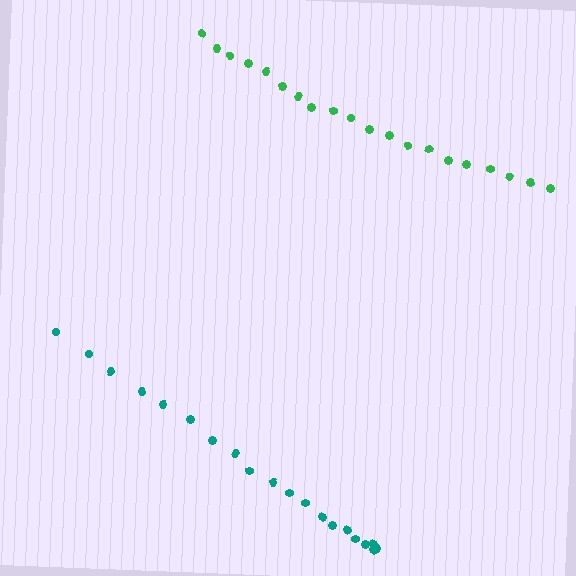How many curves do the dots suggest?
There are 2 distinct paths.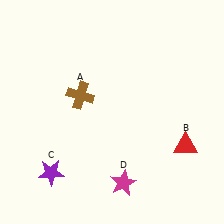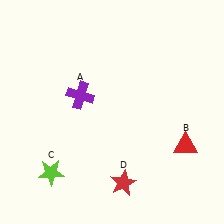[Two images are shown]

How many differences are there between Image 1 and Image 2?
There are 3 differences between the two images.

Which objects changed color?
A changed from brown to purple. C changed from purple to lime. D changed from magenta to red.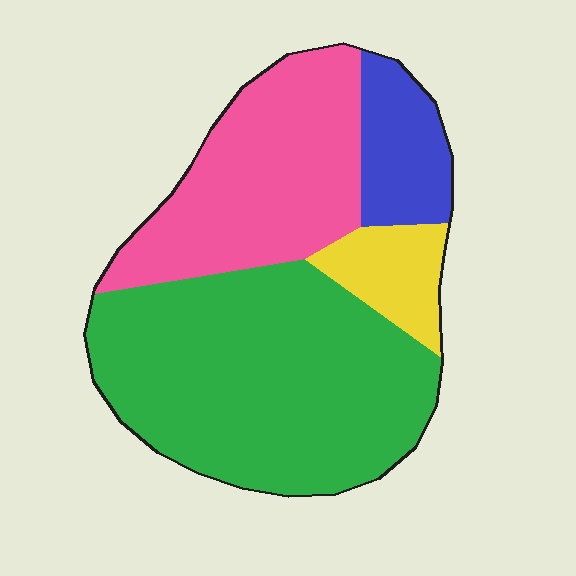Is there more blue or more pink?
Pink.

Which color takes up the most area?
Green, at roughly 50%.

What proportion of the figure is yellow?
Yellow takes up about one tenth (1/10) of the figure.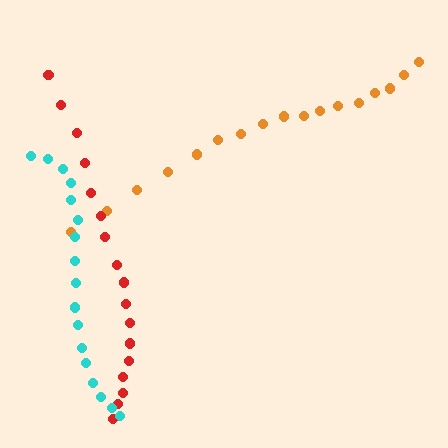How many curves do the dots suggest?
There are 3 distinct paths.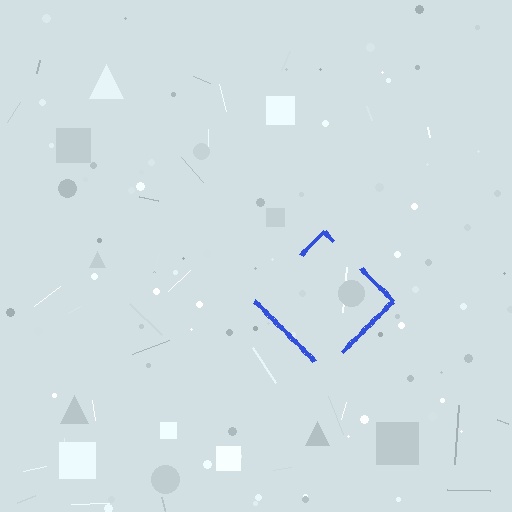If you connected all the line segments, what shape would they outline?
They would outline a diamond.